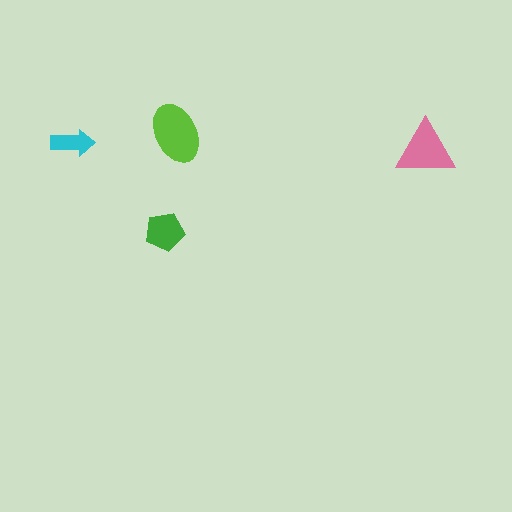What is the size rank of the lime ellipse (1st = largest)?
1st.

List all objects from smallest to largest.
The cyan arrow, the green pentagon, the pink triangle, the lime ellipse.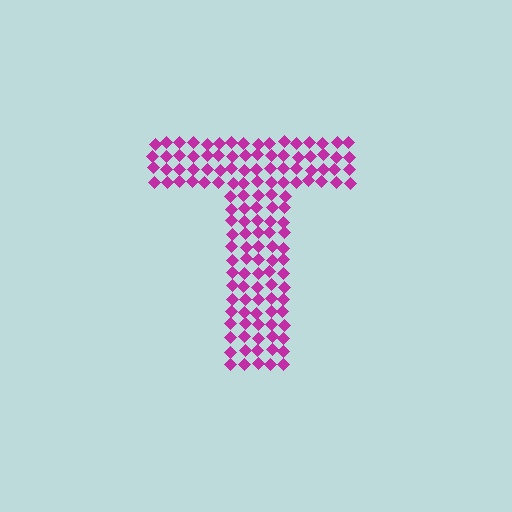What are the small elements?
The small elements are diamonds.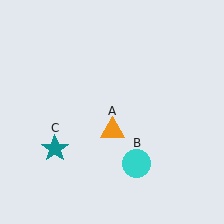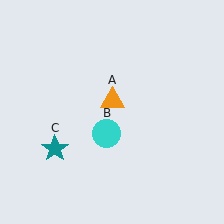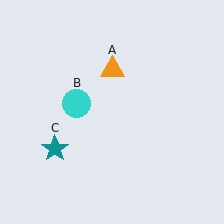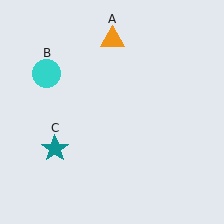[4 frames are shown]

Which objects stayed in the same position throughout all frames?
Teal star (object C) remained stationary.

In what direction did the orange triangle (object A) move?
The orange triangle (object A) moved up.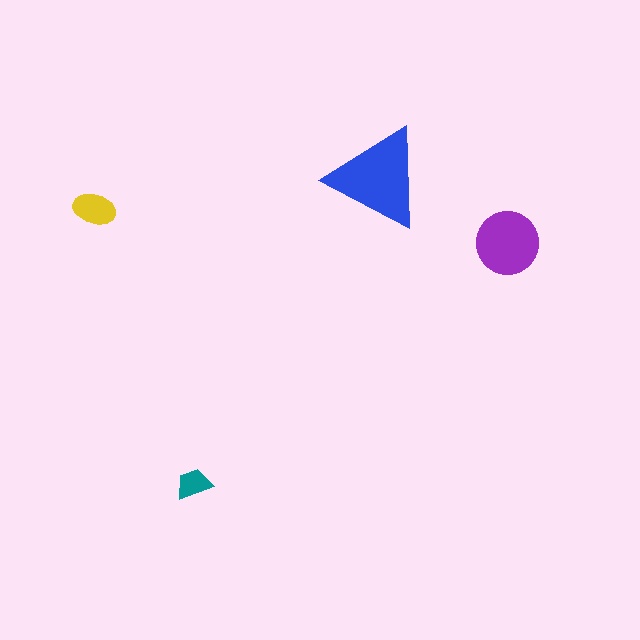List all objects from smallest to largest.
The teal trapezoid, the yellow ellipse, the purple circle, the blue triangle.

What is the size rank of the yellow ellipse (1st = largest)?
3rd.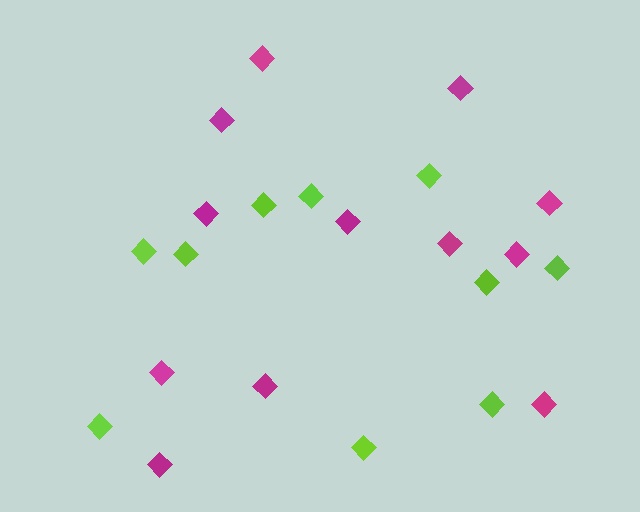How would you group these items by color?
There are 2 groups: one group of magenta diamonds (12) and one group of lime diamonds (10).